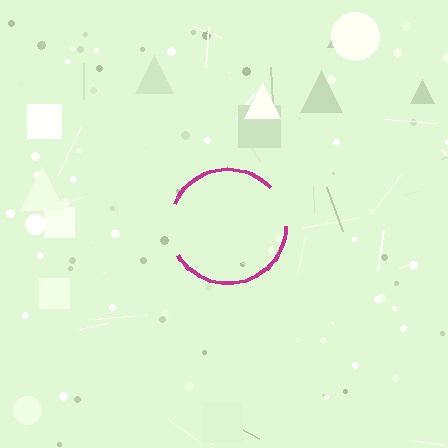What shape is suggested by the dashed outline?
The dashed outline suggests a circle.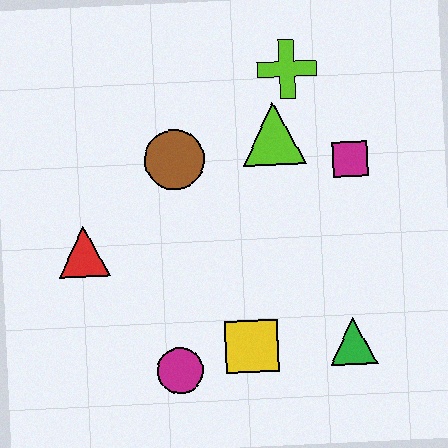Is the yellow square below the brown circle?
Yes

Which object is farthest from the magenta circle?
The lime cross is farthest from the magenta circle.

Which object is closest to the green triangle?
The yellow square is closest to the green triangle.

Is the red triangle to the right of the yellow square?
No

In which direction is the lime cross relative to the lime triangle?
The lime cross is above the lime triangle.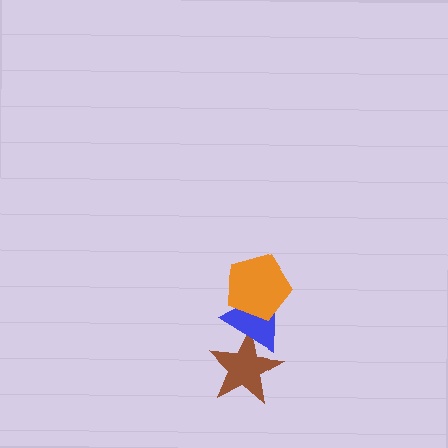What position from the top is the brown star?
The brown star is 3rd from the top.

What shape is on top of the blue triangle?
The orange pentagon is on top of the blue triangle.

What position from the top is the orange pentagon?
The orange pentagon is 1st from the top.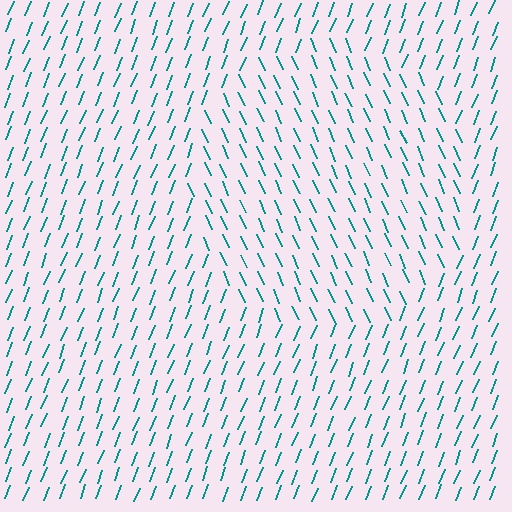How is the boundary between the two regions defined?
The boundary is defined purely by a change in line orientation (approximately 45 degrees difference). All lines are the same color and thickness.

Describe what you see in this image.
The image is filled with small teal line segments. A circle region in the image has lines oriented differently from the surrounding lines, creating a visible texture boundary.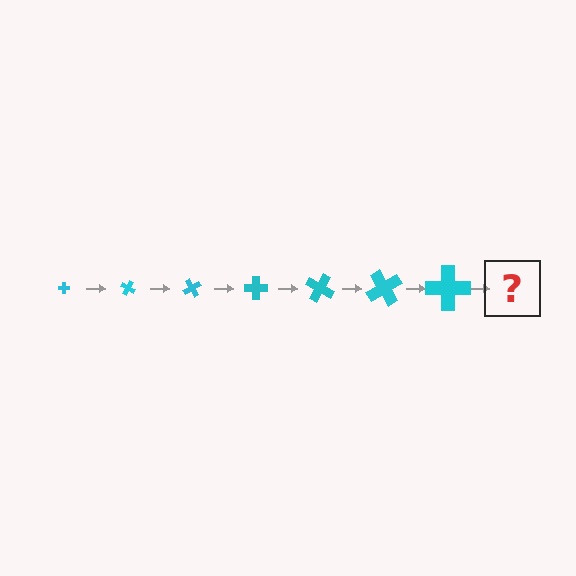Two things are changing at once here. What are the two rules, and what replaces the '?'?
The two rules are that the cross grows larger each step and it rotates 30 degrees each step. The '?' should be a cross, larger than the previous one and rotated 210 degrees from the start.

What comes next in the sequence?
The next element should be a cross, larger than the previous one and rotated 210 degrees from the start.